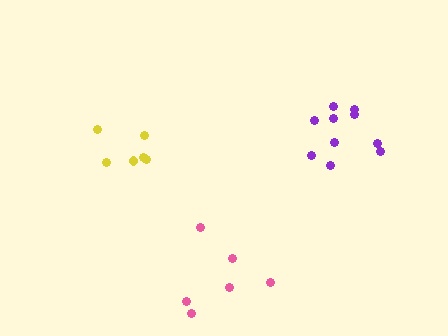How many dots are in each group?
Group 1: 6 dots, Group 2: 6 dots, Group 3: 10 dots (22 total).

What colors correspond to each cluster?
The clusters are colored: pink, yellow, purple.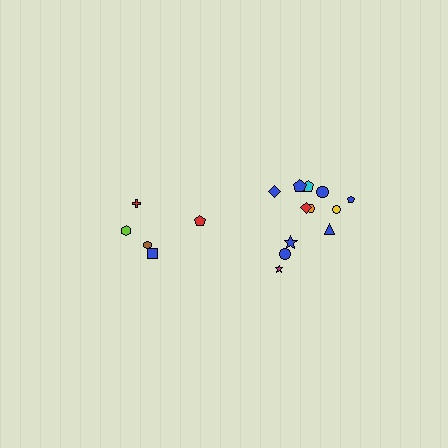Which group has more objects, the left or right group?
The right group.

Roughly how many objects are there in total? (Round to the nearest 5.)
Roughly 15 objects in total.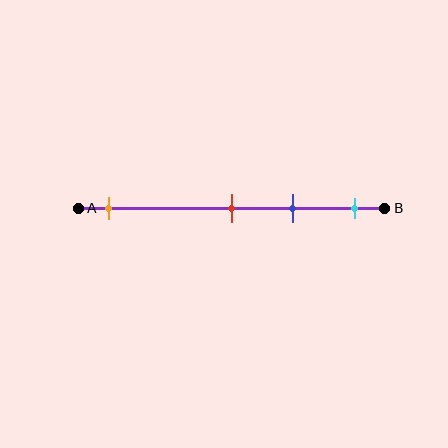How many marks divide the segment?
There are 4 marks dividing the segment.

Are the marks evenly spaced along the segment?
No, the marks are not evenly spaced.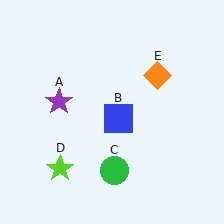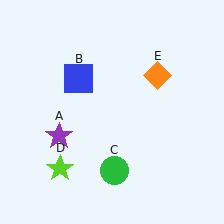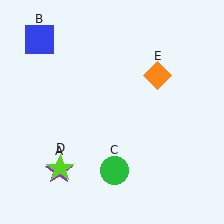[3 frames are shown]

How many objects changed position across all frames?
2 objects changed position: purple star (object A), blue square (object B).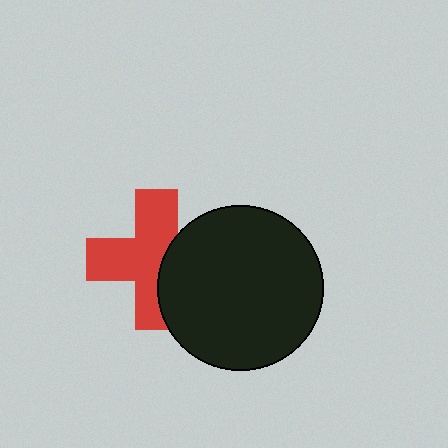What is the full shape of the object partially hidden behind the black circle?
The partially hidden object is a red cross.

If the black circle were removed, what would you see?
You would see the complete red cross.